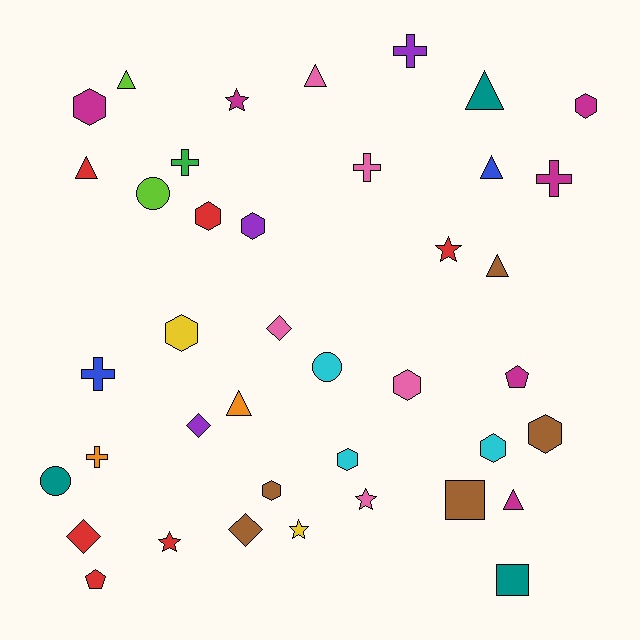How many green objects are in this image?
There is 1 green object.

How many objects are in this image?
There are 40 objects.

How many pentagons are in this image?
There are 2 pentagons.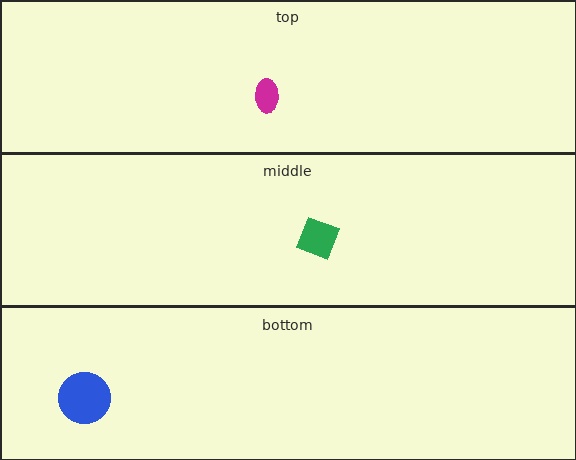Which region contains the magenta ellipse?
The top region.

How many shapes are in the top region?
1.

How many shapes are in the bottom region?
1.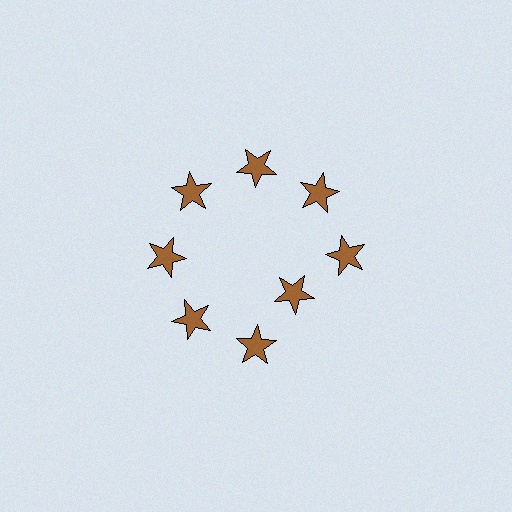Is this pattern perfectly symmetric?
No. The 8 brown stars are arranged in a ring, but one element near the 4 o'clock position is pulled inward toward the center, breaking the 8-fold rotational symmetry.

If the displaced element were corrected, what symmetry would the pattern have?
It would have 8-fold rotational symmetry — the pattern would map onto itself every 45 degrees.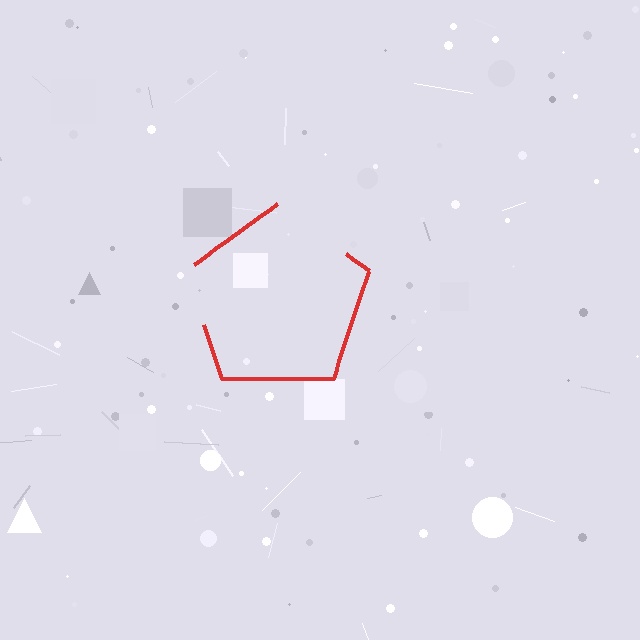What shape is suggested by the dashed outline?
The dashed outline suggests a pentagon.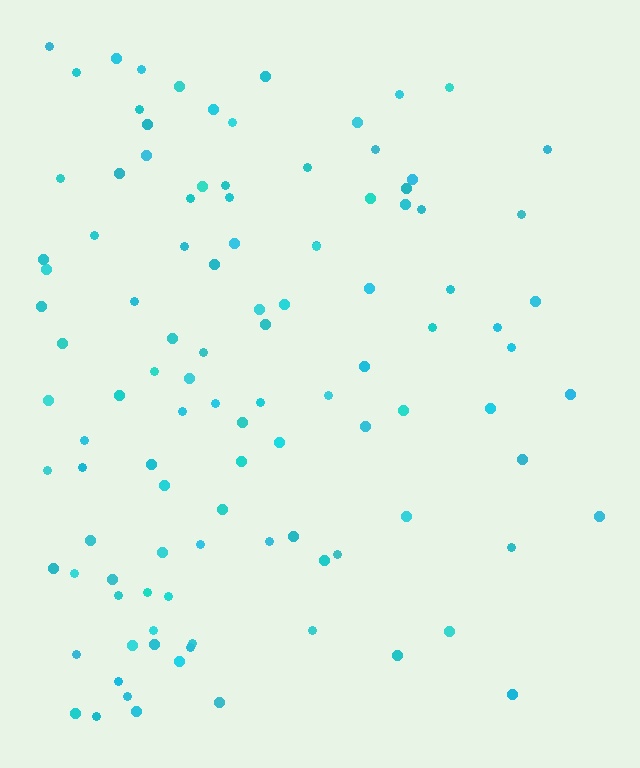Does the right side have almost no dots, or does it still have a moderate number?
Still a moderate number, just noticeably fewer than the left.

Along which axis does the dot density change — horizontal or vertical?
Horizontal.